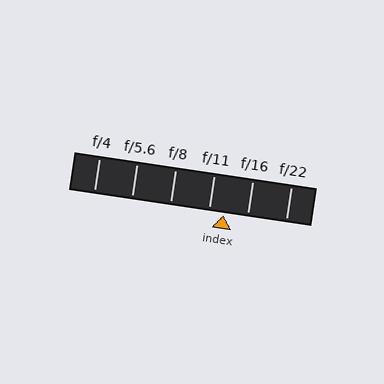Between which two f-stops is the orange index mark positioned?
The index mark is between f/11 and f/16.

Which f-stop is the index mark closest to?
The index mark is closest to f/11.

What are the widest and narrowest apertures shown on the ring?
The widest aperture shown is f/4 and the narrowest is f/22.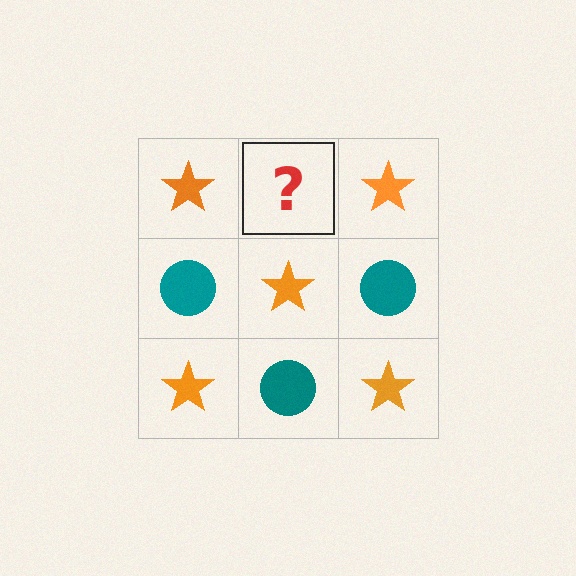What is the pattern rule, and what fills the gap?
The rule is that it alternates orange star and teal circle in a checkerboard pattern. The gap should be filled with a teal circle.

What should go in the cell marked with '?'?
The missing cell should contain a teal circle.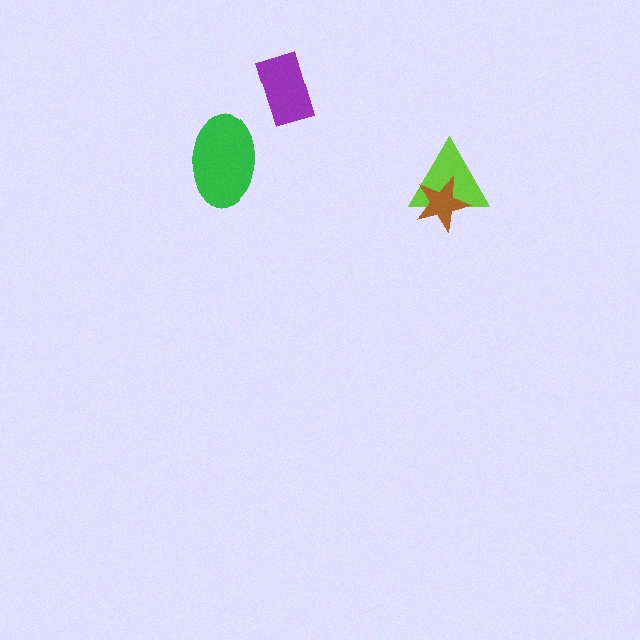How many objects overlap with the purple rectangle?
0 objects overlap with the purple rectangle.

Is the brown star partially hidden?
No, no other shape covers it.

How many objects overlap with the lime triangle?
1 object overlaps with the lime triangle.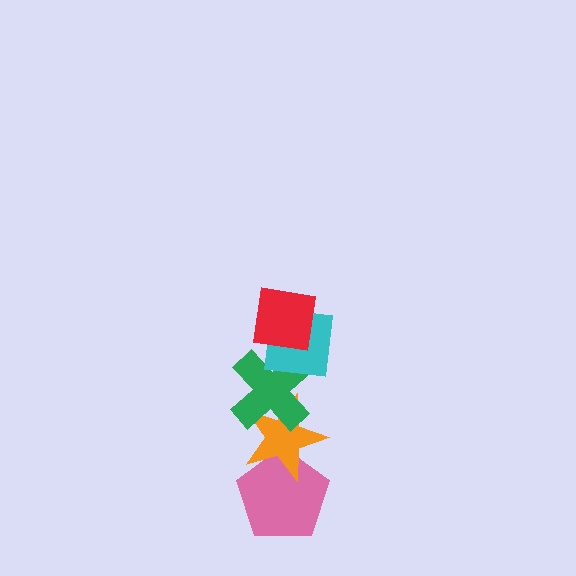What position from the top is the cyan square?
The cyan square is 2nd from the top.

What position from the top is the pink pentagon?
The pink pentagon is 5th from the top.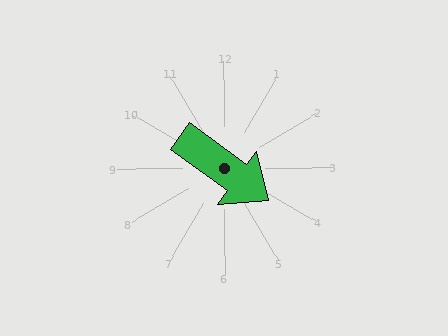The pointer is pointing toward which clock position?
Roughly 4 o'clock.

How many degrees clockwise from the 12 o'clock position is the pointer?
Approximately 126 degrees.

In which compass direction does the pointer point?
Southeast.